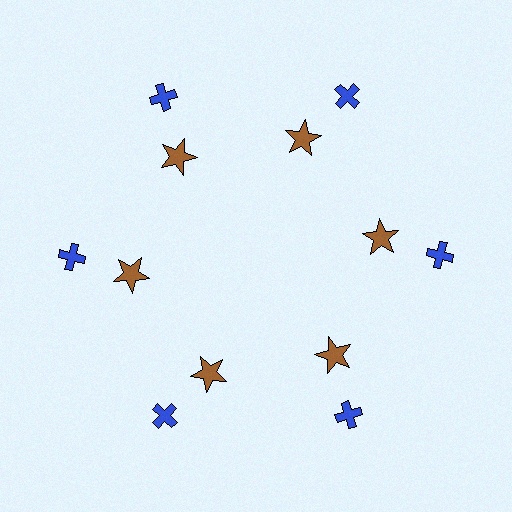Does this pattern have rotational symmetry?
Yes, this pattern has 6-fold rotational symmetry. It looks the same after rotating 60 degrees around the center.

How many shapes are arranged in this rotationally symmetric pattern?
There are 12 shapes, arranged in 6 groups of 2.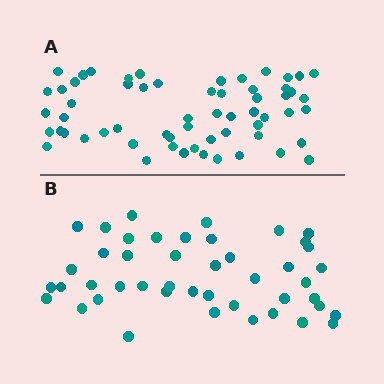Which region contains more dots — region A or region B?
Region A (the top region) has more dots.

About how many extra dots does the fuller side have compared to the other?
Region A has approximately 15 more dots than region B.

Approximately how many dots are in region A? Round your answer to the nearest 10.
About 60 dots.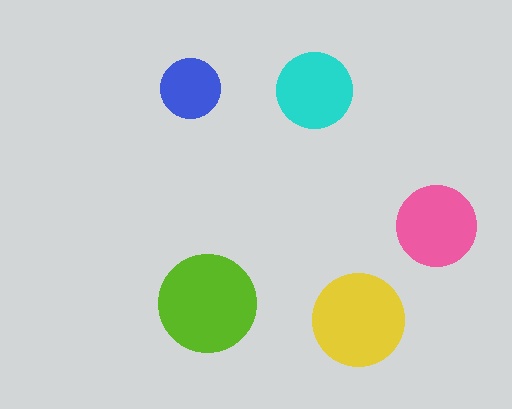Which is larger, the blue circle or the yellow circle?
The yellow one.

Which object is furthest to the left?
The blue circle is leftmost.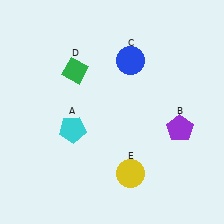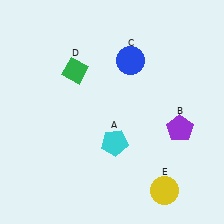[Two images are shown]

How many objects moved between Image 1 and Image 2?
2 objects moved between the two images.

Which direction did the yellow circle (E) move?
The yellow circle (E) moved right.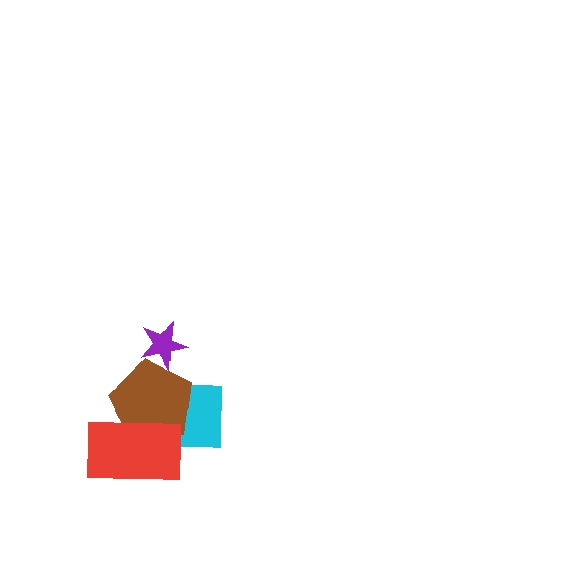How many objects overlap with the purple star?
1 object overlaps with the purple star.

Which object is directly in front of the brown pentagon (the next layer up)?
The red rectangle is directly in front of the brown pentagon.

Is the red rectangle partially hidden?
No, no other shape covers it.